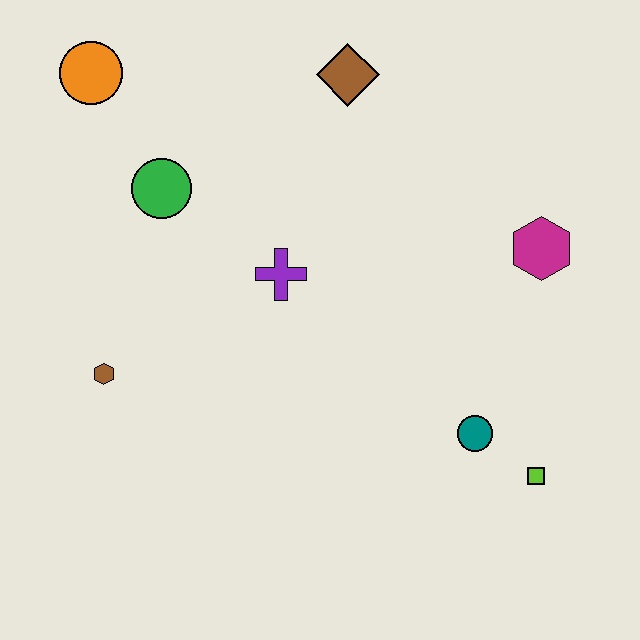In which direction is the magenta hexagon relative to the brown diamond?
The magenta hexagon is to the right of the brown diamond.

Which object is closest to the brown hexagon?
The green circle is closest to the brown hexagon.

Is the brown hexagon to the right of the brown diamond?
No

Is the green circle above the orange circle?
No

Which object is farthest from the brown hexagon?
The magenta hexagon is farthest from the brown hexagon.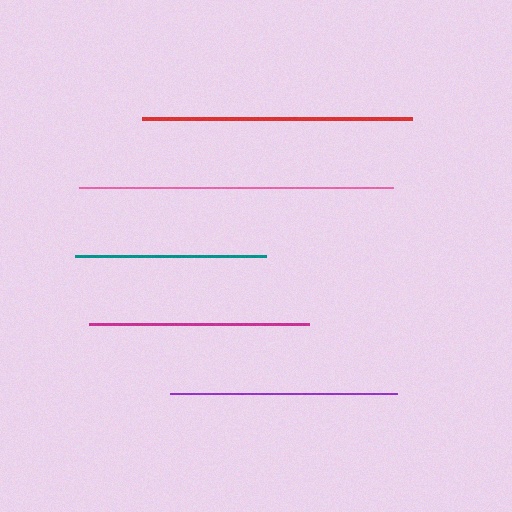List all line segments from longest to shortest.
From longest to shortest: pink, red, purple, magenta, teal.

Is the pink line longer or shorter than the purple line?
The pink line is longer than the purple line.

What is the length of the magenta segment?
The magenta segment is approximately 219 pixels long.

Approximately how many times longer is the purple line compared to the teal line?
The purple line is approximately 1.2 times the length of the teal line.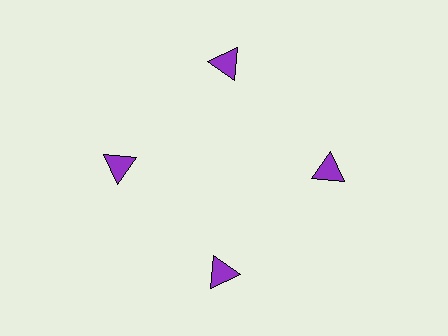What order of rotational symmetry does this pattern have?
This pattern has 4-fold rotational symmetry.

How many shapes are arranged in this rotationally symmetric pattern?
There are 4 shapes, arranged in 4 groups of 1.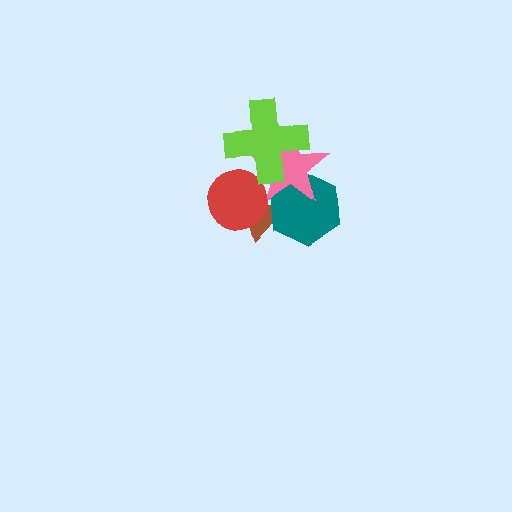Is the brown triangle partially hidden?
Yes, it is partially covered by another shape.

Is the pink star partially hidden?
Yes, it is partially covered by another shape.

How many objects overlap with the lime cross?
1 object overlaps with the lime cross.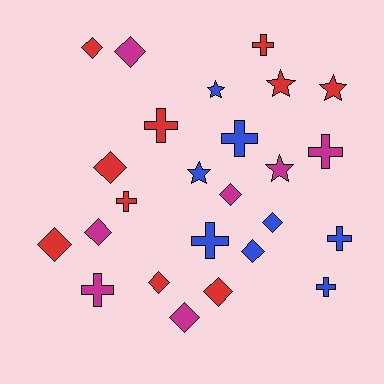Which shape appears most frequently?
Diamond, with 11 objects.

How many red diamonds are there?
There are 5 red diamonds.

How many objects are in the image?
There are 25 objects.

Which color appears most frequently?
Red, with 10 objects.